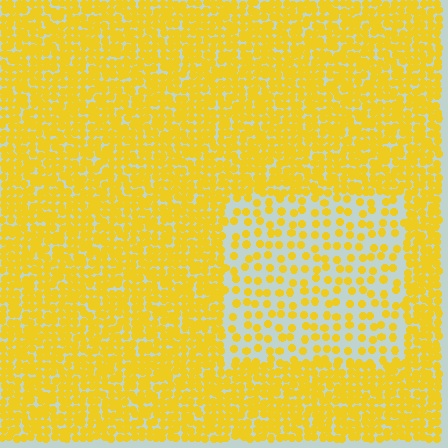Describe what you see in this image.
The image contains small yellow elements arranged at two different densities. A rectangle-shaped region is visible where the elements are less densely packed than the surrounding area.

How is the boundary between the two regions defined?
The boundary is defined by a change in element density (approximately 2.5x ratio). All elements are the same color, size, and shape.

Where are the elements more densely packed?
The elements are more densely packed outside the rectangle boundary.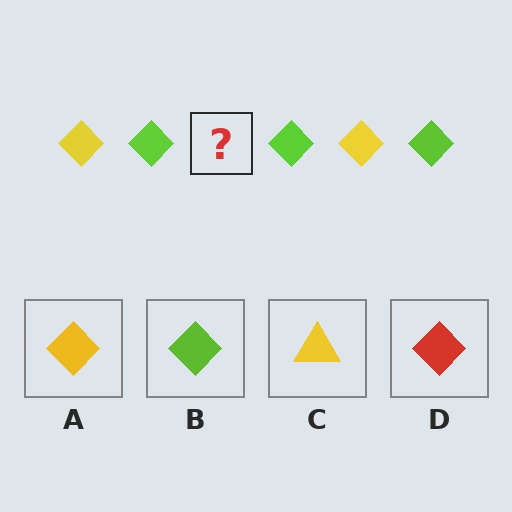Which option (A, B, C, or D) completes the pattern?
A.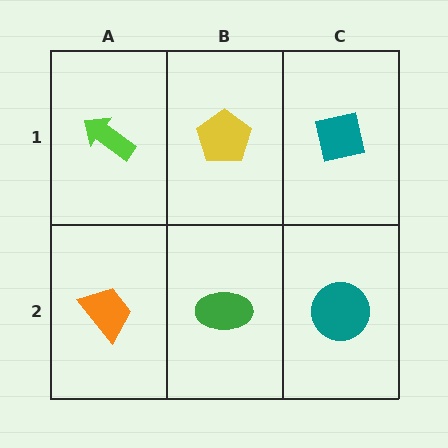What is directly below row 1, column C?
A teal circle.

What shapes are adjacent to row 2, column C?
A teal square (row 1, column C), a green ellipse (row 2, column B).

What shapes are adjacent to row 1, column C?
A teal circle (row 2, column C), a yellow pentagon (row 1, column B).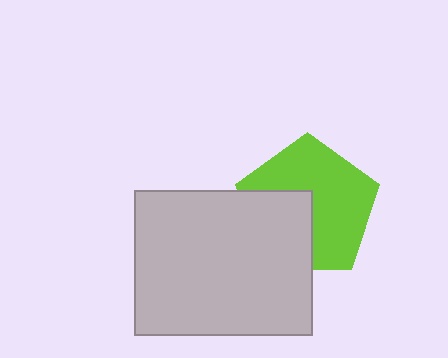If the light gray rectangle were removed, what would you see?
You would see the complete lime pentagon.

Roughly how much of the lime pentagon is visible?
About half of it is visible (roughly 63%).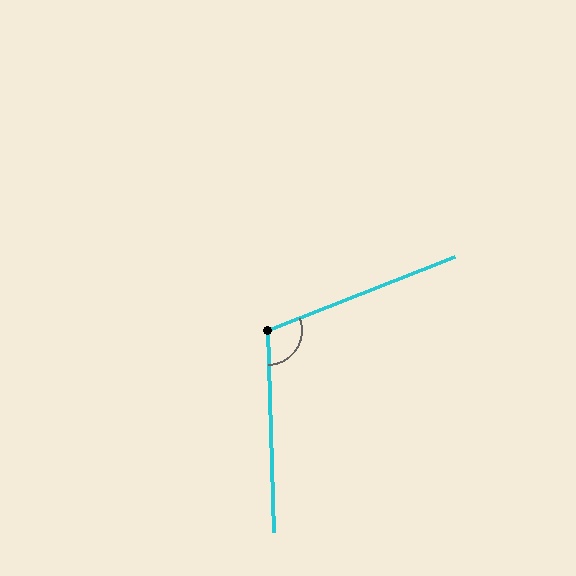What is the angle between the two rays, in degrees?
Approximately 110 degrees.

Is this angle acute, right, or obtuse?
It is obtuse.